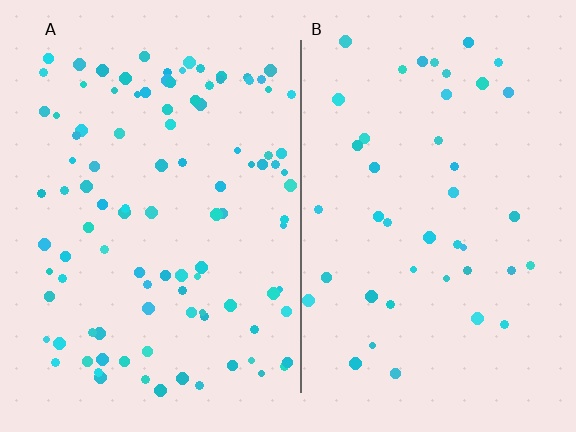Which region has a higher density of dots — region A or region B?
A (the left).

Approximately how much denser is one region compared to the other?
Approximately 2.4× — region A over region B.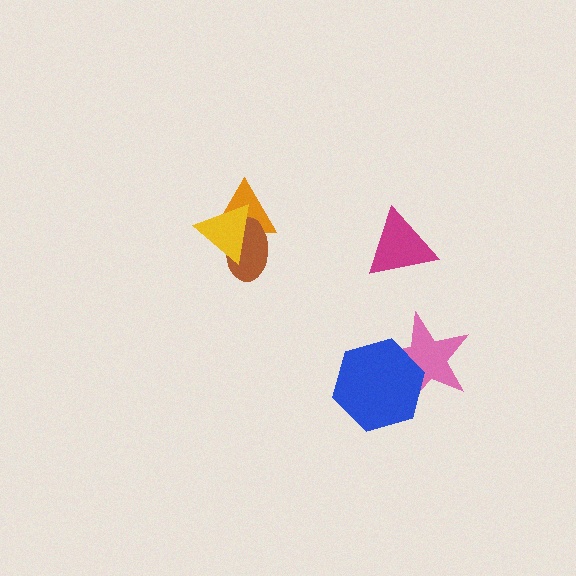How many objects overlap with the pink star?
1 object overlaps with the pink star.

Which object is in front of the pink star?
The blue hexagon is in front of the pink star.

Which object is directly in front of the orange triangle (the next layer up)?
The brown ellipse is directly in front of the orange triangle.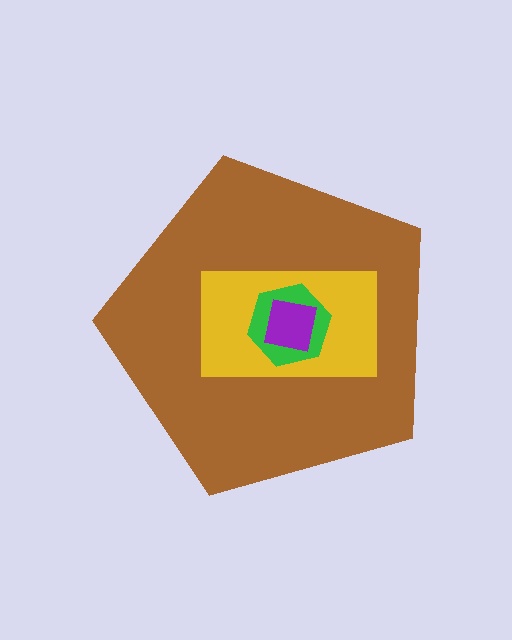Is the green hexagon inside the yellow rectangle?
Yes.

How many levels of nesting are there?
4.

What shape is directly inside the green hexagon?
The purple square.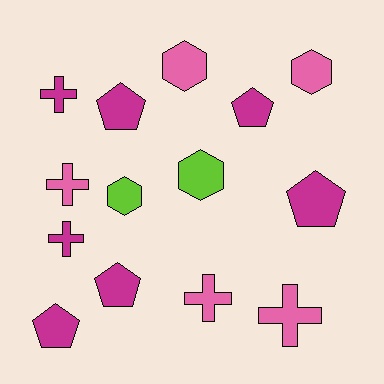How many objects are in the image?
There are 14 objects.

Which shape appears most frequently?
Cross, with 5 objects.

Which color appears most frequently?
Magenta, with 7 objects.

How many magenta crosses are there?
There are 2 magenta crosses.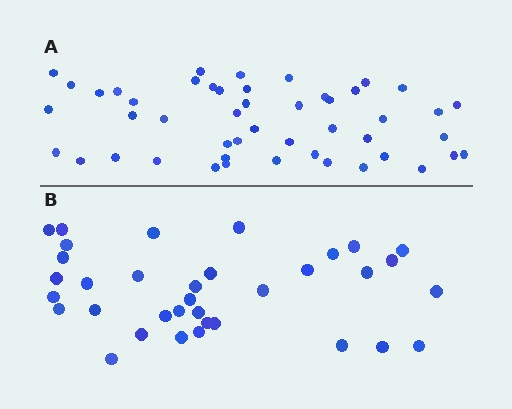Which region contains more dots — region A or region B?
Region A (the top region) has more dots.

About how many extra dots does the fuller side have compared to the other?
Region A has approximately 15 more dots than region B.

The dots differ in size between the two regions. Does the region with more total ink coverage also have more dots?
No. Region B has more total ink coverage because its dots are larger, but region A actually contains more individual dots. Total area can be misleading — the number of items is what matters here.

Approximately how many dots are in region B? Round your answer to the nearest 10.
About 40 dots. (The exact count is 35, which rounds to 40.)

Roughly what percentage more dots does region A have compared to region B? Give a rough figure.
About 35% more.